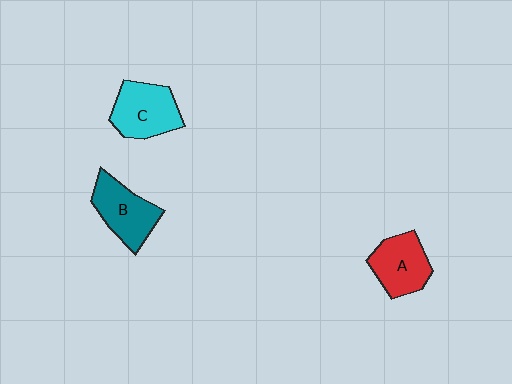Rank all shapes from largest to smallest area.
From largest to smallest: C (cyan), B (teal), A (red).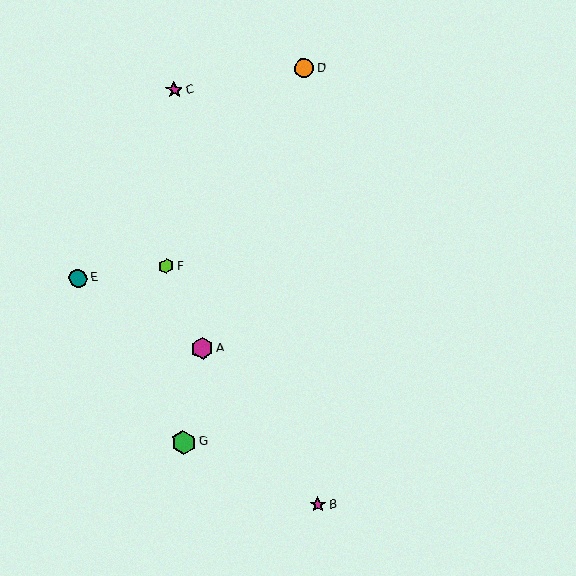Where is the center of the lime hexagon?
The center of the lime hexagon is at (166, 266).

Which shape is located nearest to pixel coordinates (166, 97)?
The magenta star (labeled C) at (174, 90) is nearest to that location.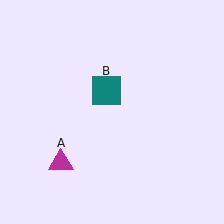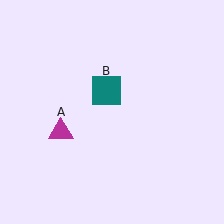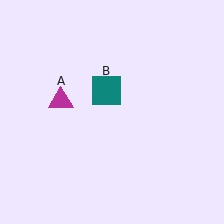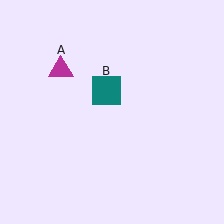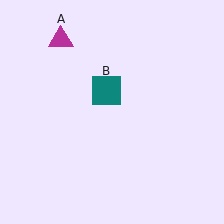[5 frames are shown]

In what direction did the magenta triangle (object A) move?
The magenta triangle (object A) moved up.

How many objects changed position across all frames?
1 object changed position: magenta triangle (object A).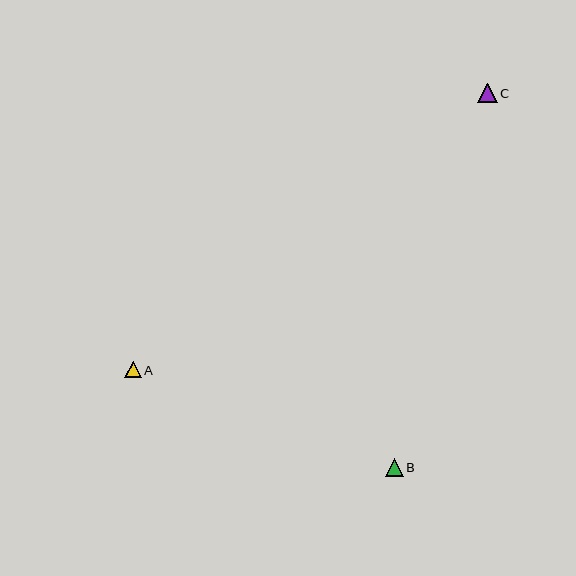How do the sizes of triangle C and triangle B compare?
Triangle C and triangle B are approximately the same size.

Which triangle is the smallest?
Triangle A is the smallest with a size of approximately 16 pixels.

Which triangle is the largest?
Triangle C is the largest with a size of approximately 19 pixels.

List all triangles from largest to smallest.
From largest to smallest: C, B, A.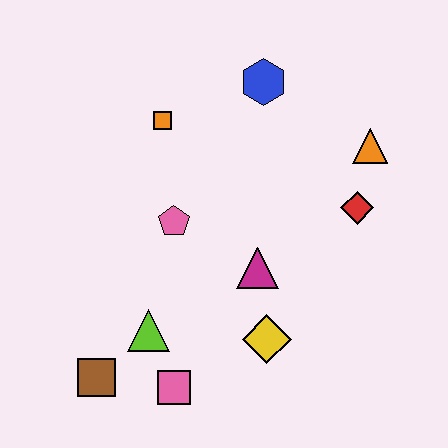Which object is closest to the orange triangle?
The red diamond is closest to the orange triangle.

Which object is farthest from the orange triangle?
The brown square is farthest from the orange triangle.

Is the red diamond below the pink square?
No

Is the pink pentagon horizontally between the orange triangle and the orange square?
Yes